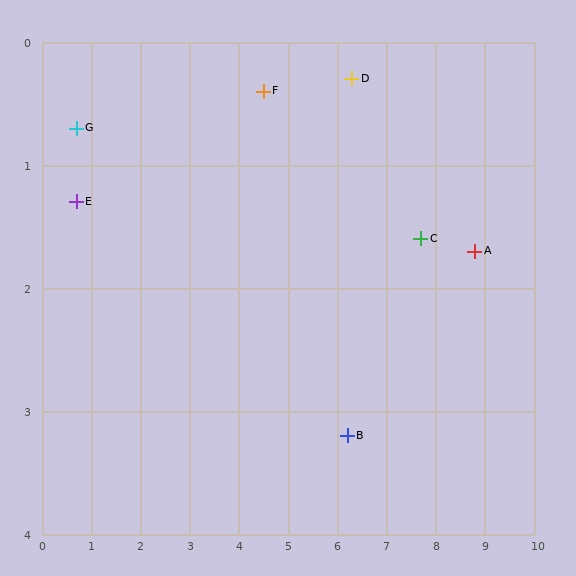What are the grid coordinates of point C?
Point C is at approximately (7.7, 1.6).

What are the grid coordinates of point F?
Point F is at approximately (4.5, 0.4).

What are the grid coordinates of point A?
Point A is at approximately (8.8, 1.7).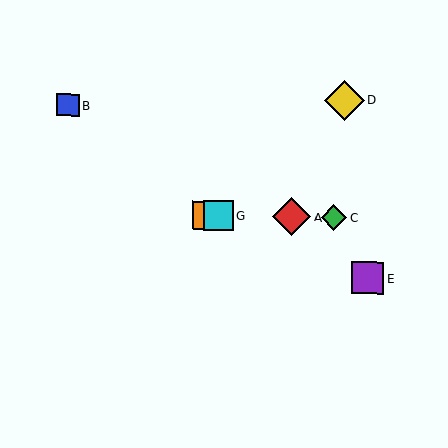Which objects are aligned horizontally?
Objects A, C, F, G are aligned horizontally.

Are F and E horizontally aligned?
No, F is at y≈215 and E is at y≈278.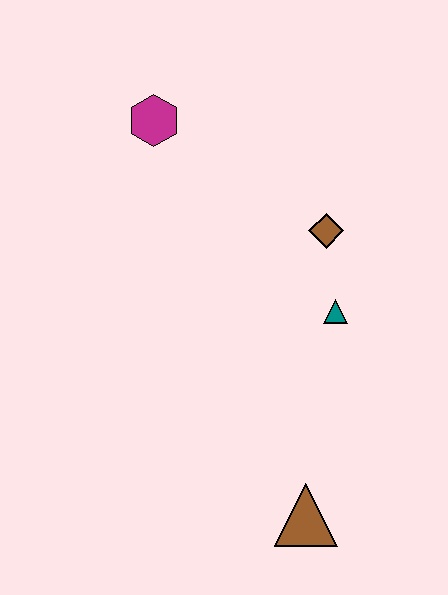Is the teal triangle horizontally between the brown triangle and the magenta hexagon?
No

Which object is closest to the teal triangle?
The brown diamond is closest to the teal triangle.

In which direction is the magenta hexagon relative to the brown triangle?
The magenta hexagon is above the brown triangle.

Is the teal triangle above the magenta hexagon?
No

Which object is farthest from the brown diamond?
The brown triangle is farthest from the brown diamond.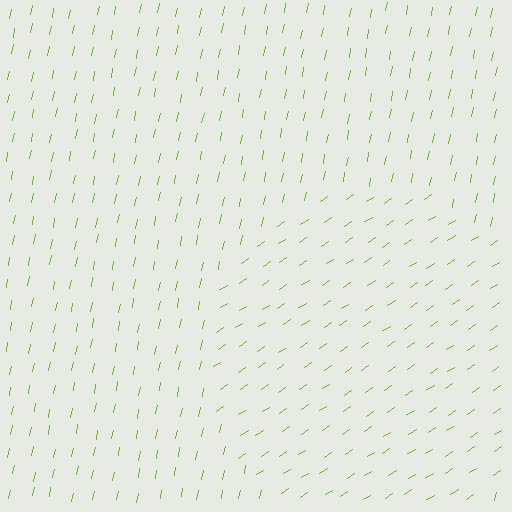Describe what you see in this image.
The image is filled with small lime line segments. A circle region in the image has lines oriented differently from the surrounding lines, creating a visible texture boundary.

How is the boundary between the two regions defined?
The boundary is defined purely by a change in line orientation (approximately 45 degrees difference). All lines are the same color and thickness.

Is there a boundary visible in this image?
Yes, there is a texture boundary formed by a change in line orientation.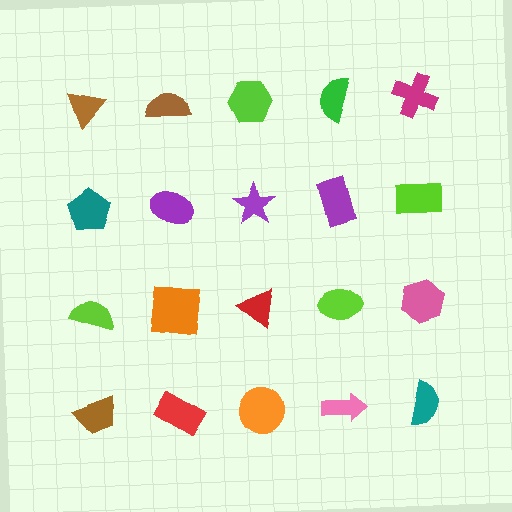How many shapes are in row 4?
5 shapes.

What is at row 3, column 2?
An orange square.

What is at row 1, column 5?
A magenta cross.